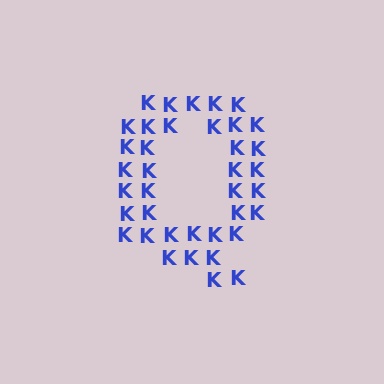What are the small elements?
The small elements are letter K's.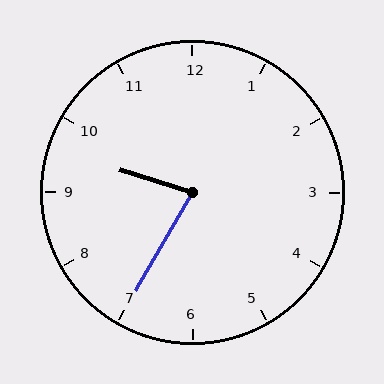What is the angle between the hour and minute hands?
Approximately 78 degrees.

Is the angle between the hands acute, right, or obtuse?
It is acute.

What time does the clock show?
9:35.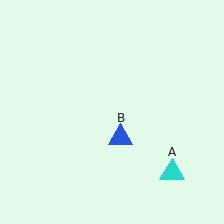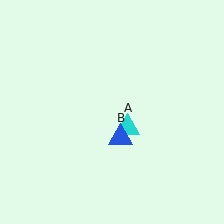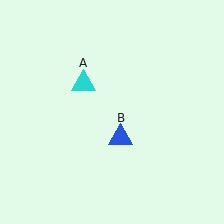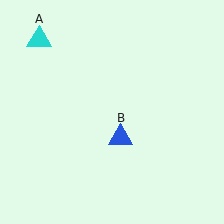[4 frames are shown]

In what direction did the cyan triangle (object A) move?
The cyan triangle (object A) moved up and to the left.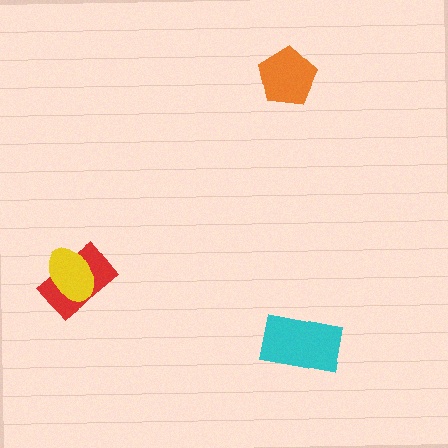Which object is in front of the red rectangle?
The yellow ellipse is in front of the red rectangle.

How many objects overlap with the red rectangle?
1 object overlaps with the red rectangle.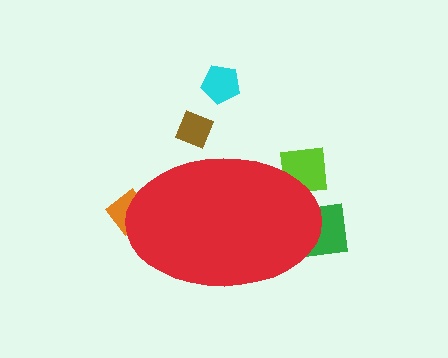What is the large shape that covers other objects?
A red ellipse.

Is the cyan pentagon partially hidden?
No, the cyan pentagon is fully visible.